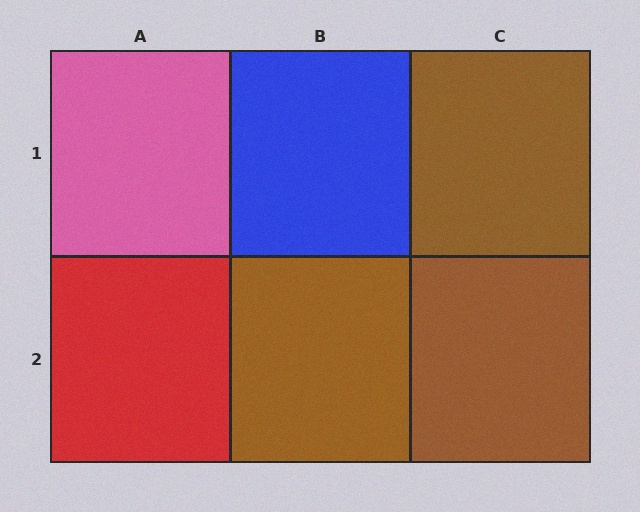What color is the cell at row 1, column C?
Brown.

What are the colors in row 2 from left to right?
Red, brown, brown.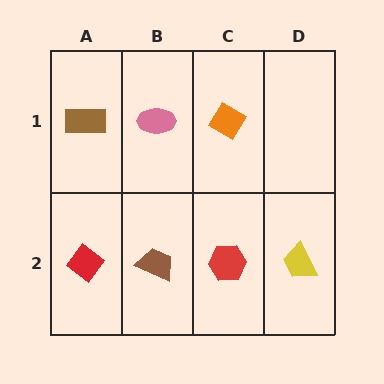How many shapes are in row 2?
4 shapes.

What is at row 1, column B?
A pink ellipse.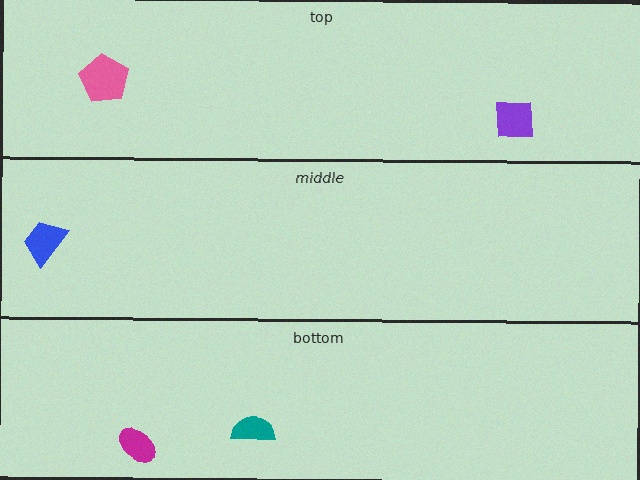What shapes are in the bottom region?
The magenta ellipse, the teal semicircle.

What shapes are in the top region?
The purple square, the pink pentagon.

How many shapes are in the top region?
2.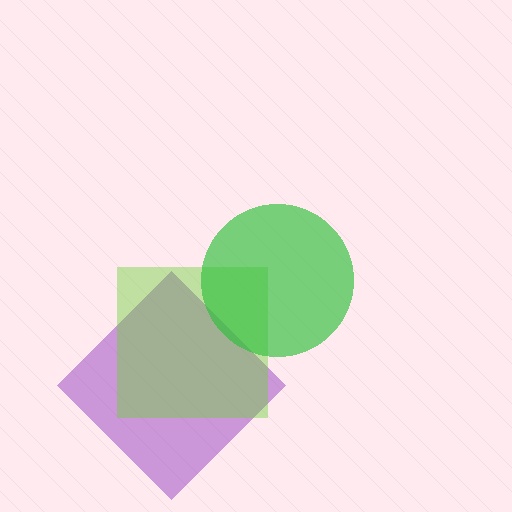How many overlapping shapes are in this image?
There are 3 overlapping shapes in the image.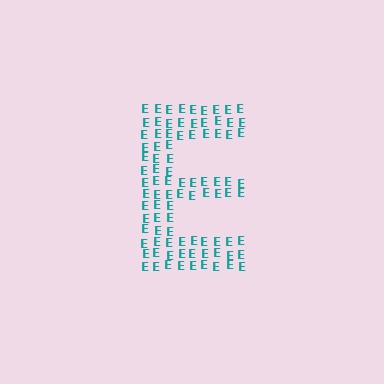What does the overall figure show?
The overall figure shows the letter E.